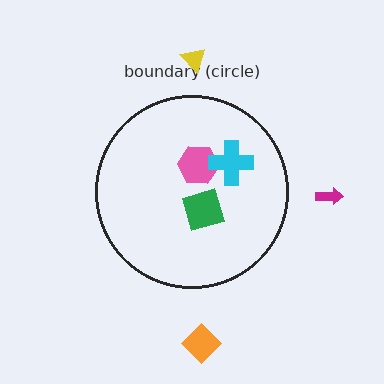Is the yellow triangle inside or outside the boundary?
Outside.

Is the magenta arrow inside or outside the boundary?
Outside.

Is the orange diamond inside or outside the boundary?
Outside.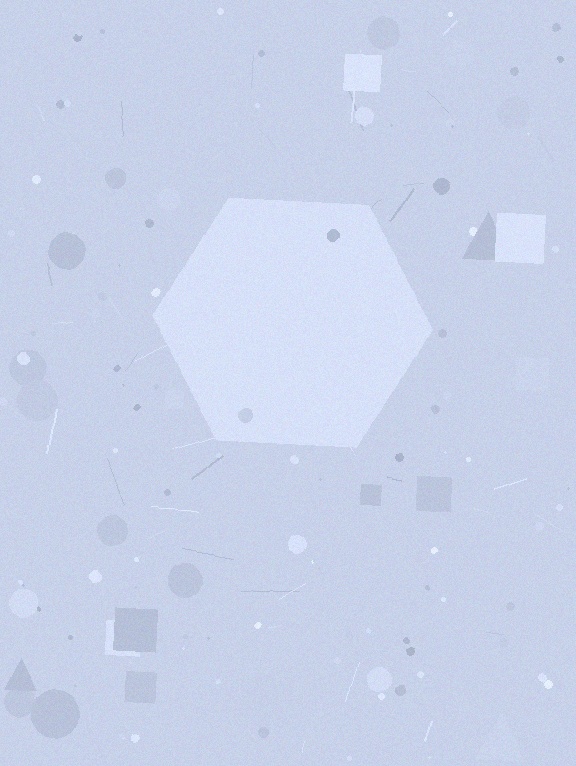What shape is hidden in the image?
A hexagon is hidden in the image.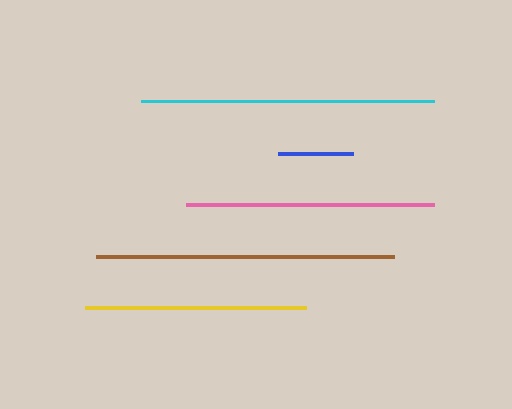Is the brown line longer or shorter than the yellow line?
The brown line is longer than the yellow line.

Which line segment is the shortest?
The blue line is the shortest at approximately 75 pixels.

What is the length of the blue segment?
The blue segment is approximately 75 pixels long.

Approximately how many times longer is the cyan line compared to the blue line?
The cyan line is approximately 3.9 times the length of the blue line.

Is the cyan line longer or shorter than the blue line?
The cyan line is longer than the blue line.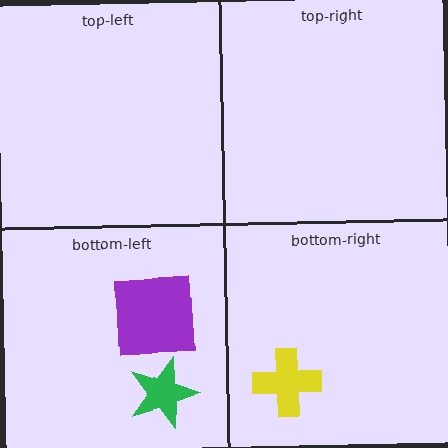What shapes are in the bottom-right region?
The yellow cross.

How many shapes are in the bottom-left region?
2.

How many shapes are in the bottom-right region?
1.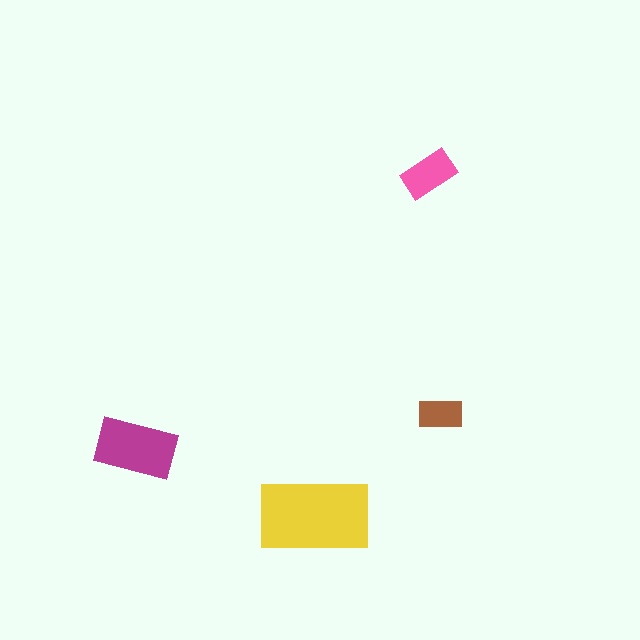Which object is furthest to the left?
The magenta rectangle is leftmost.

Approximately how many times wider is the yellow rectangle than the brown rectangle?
About 2.5 times wider.